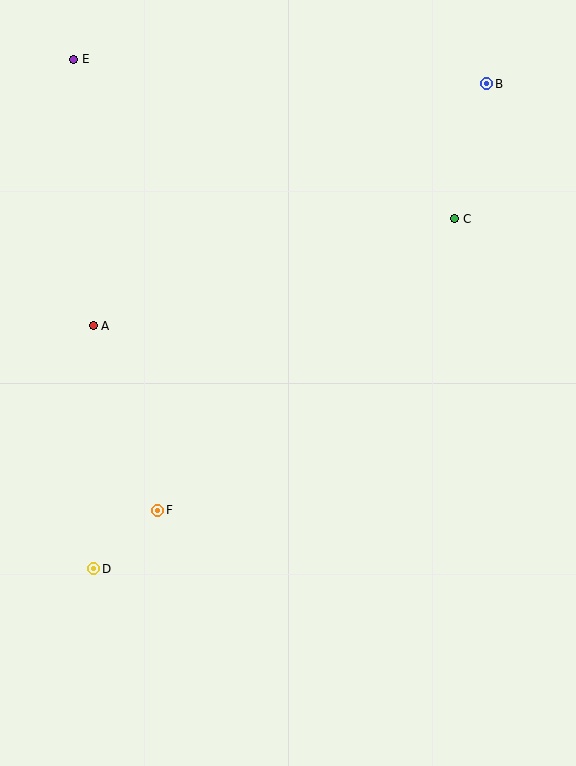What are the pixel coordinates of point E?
Point E is at (74, 59).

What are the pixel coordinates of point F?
Point F is at (158, 510).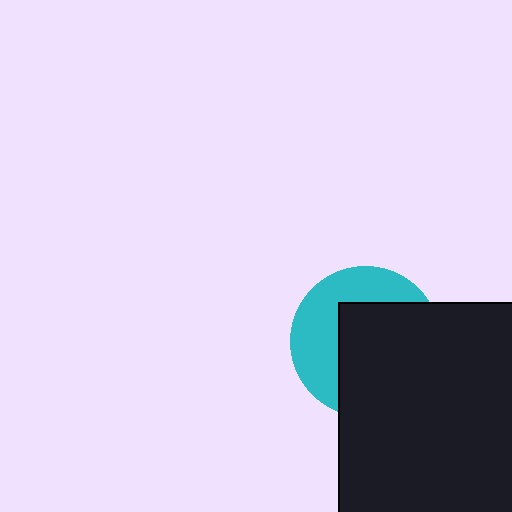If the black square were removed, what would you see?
You would see the complete cyan circle.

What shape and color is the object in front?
The object in front is a black square.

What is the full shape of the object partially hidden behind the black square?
The partially hidden object is a cyan circle.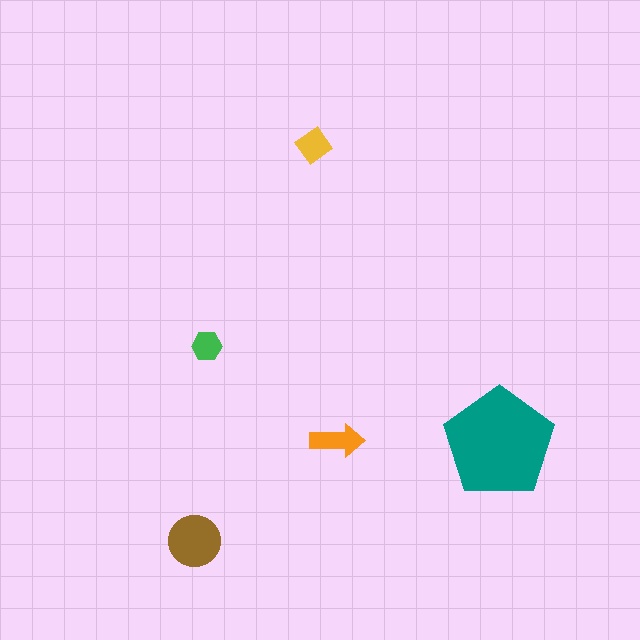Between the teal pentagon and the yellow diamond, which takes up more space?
The teal pentagon.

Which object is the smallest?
The green hexagon.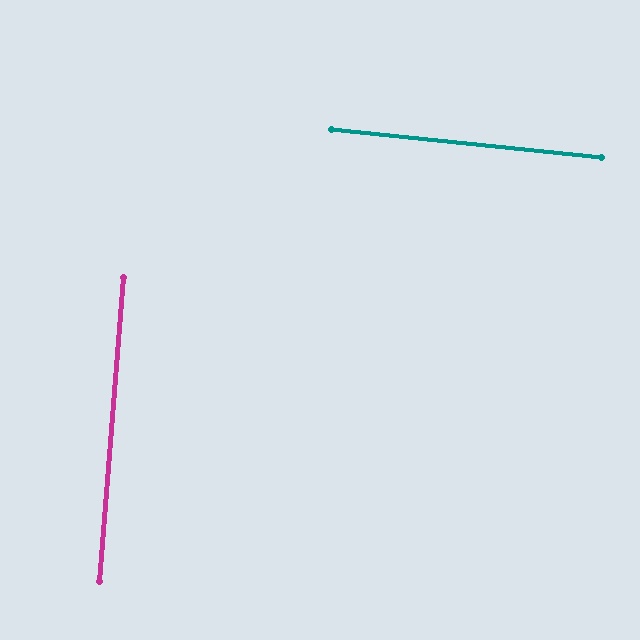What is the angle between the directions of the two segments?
Approximately 89 degrees.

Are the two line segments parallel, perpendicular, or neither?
Perpendicular — they meet at approximately 89°.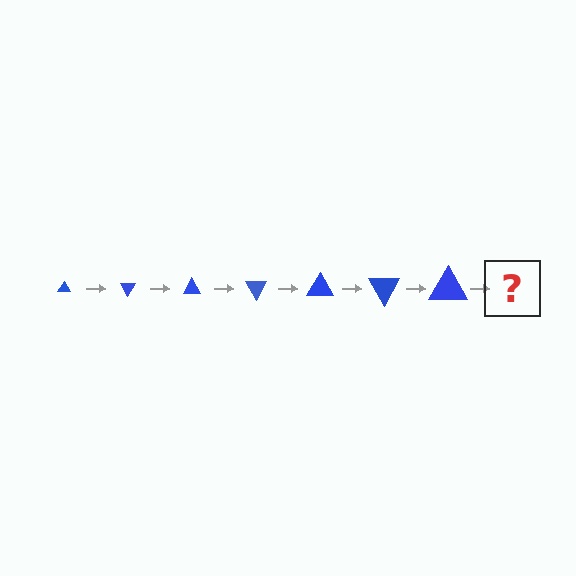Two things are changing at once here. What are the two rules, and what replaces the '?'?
The two rules are that the triangle grows larger each step and it rotates 60 degrees each step. The '?' should be a triangle, larger than the previous one and rotated 420 degrees from the start.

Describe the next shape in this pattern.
It should be a triangle, larger than the previous one and rotated 420 degrees from the start.